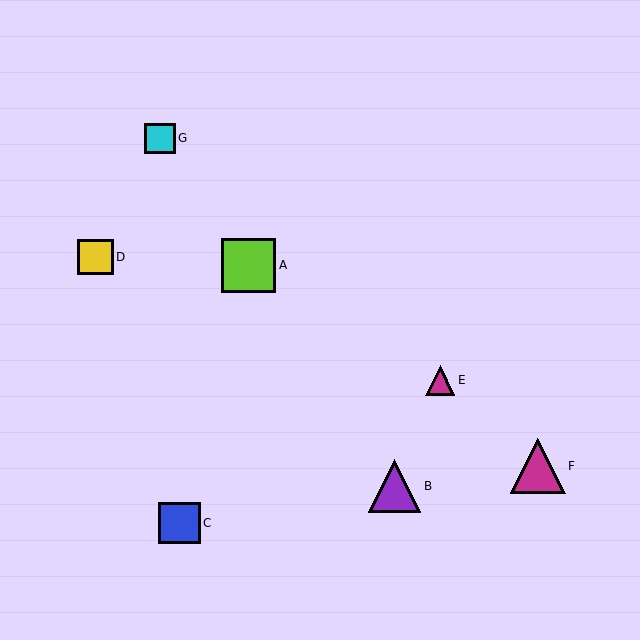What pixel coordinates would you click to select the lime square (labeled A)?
Click at (249, 265) to select the lime square A.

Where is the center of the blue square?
The center of the blue square is at (179, 523).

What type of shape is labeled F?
Shape F is a magenta triangle.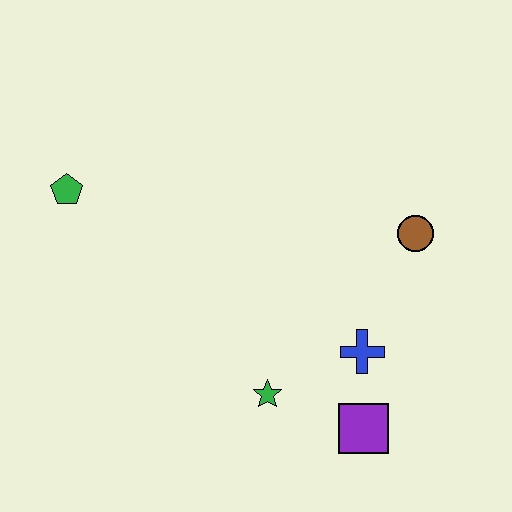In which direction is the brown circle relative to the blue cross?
The brown circle is above the blue cross.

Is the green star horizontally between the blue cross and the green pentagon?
Yes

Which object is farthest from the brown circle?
The green pentagon is farthest from the brown circle.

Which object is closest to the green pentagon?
The green star is closest to the green pentagon.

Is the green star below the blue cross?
Yes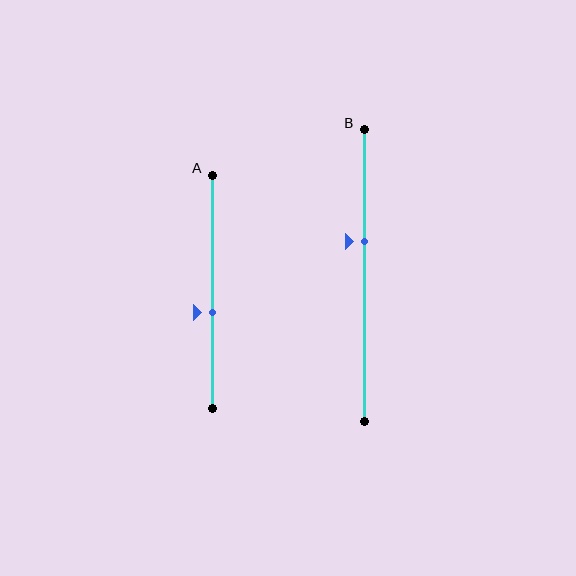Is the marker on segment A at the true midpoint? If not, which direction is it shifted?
No, the marker on segment A is shifted downward by about 9% of the segment length.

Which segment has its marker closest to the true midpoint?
Segment A has its marker closest to the true midpoint.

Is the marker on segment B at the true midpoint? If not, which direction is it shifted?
No, the marker on segment B is shifted upward by about 12% of the segment length.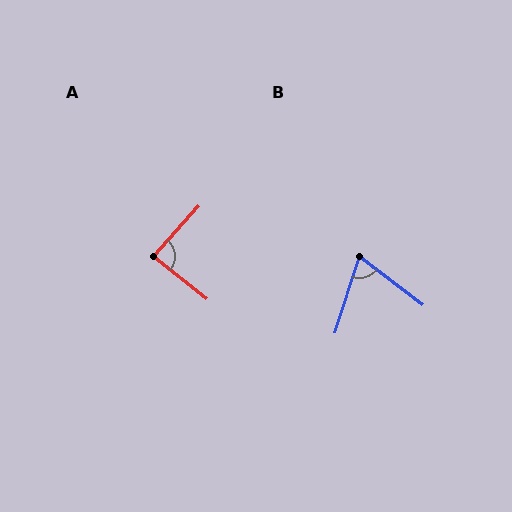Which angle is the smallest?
B, at approximately 70 degrees.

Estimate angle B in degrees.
Approximately 70 degrees.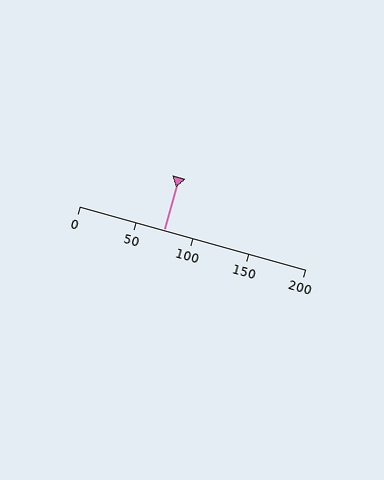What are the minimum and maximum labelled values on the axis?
The axis runs from 0 to 200.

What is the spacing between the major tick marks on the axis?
The major ticks are spaced 50 apart.